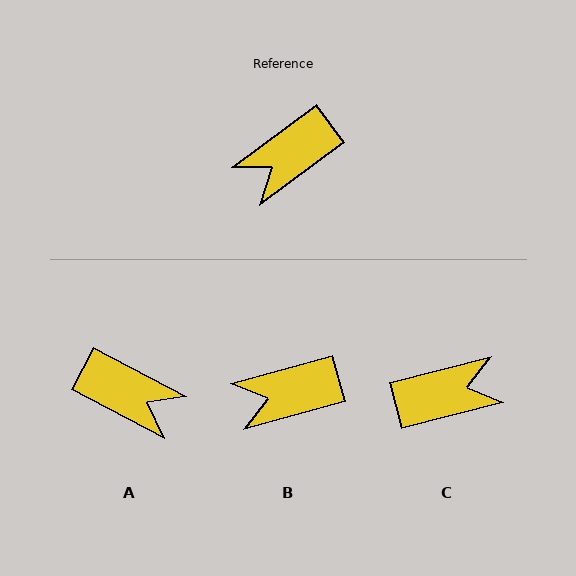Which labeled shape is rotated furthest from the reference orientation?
C, about 158 degrees away.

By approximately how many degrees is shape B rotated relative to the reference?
Approximately 21 degrees clockwise.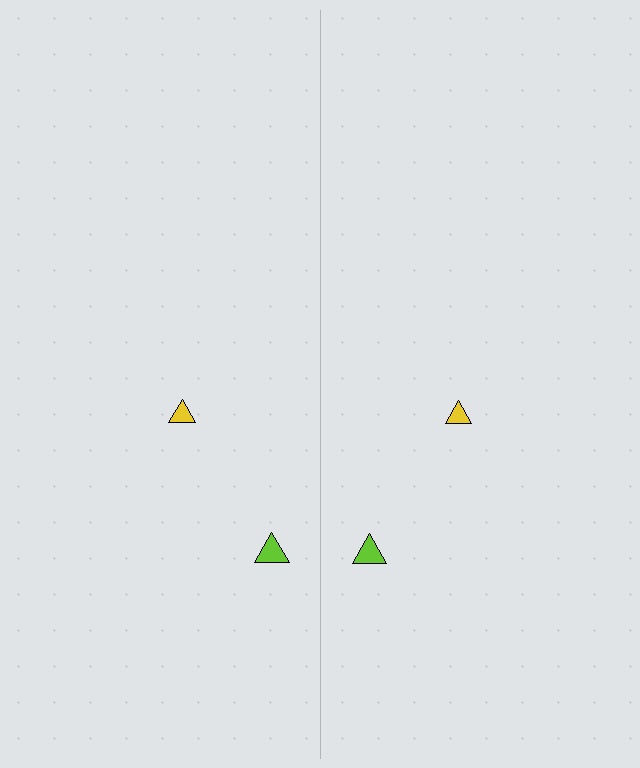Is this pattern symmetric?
Yes, this pattern has bilateral (reflection) symmetry.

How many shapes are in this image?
There are 4 shapes in this image.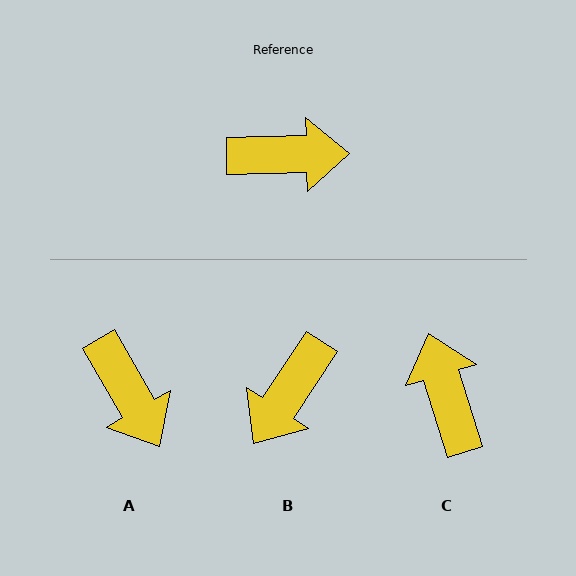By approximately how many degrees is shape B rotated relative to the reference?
Approximately 125 degrees clockwise.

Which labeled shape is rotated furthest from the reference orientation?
B, about 125 degrees away.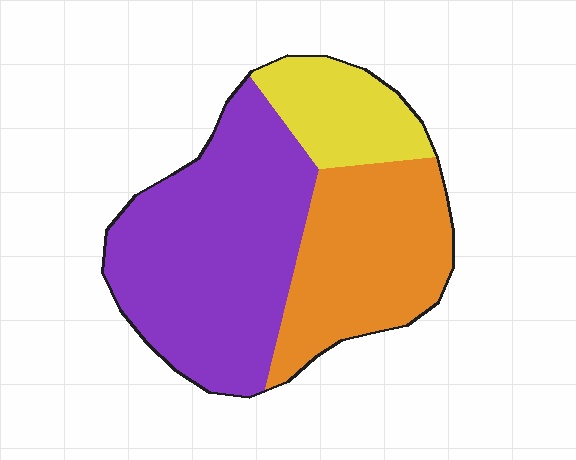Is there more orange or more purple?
Purple.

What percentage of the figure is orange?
Orange takes up about one third (1/3) of the figure.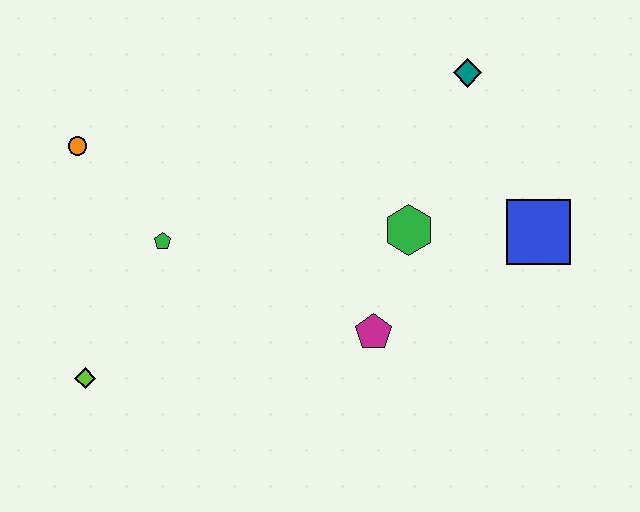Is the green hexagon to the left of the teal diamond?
Yes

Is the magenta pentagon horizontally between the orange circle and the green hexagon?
Yes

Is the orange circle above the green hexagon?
Yes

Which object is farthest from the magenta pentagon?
The orange circle is farthest from the magenta pentagon.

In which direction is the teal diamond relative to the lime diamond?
The teal diamond is to the right of the lime diamond.